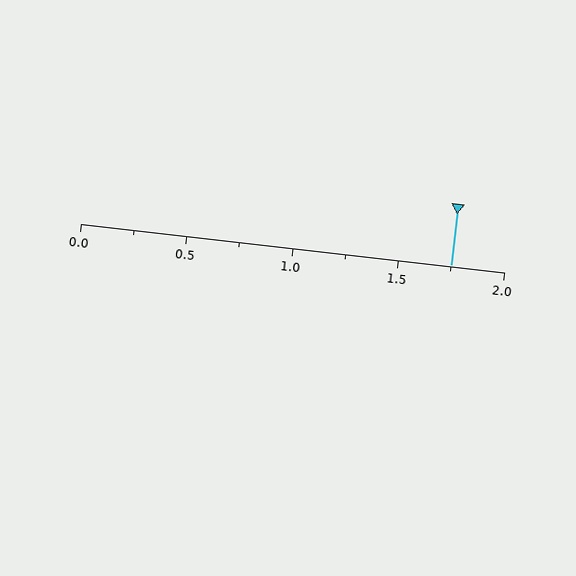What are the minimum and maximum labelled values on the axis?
The axis runs from 0.0 to 2.0.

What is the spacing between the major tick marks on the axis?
The major ticks are spaced 0.5 apart.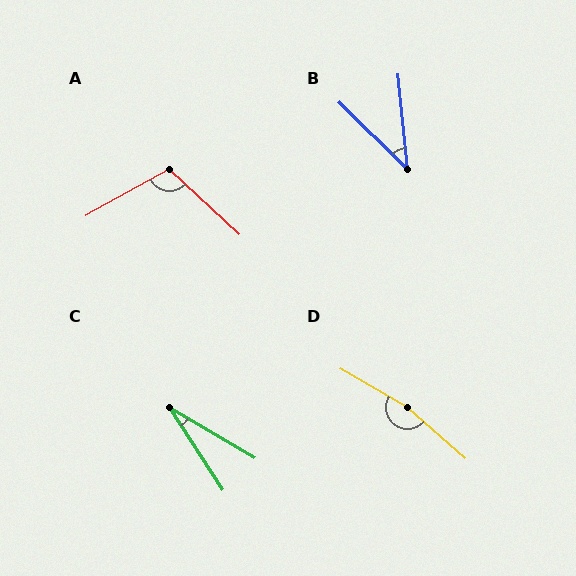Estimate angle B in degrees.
Approximately 40 degrees.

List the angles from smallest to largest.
C (26°), B (40°), A (108°), D (169°).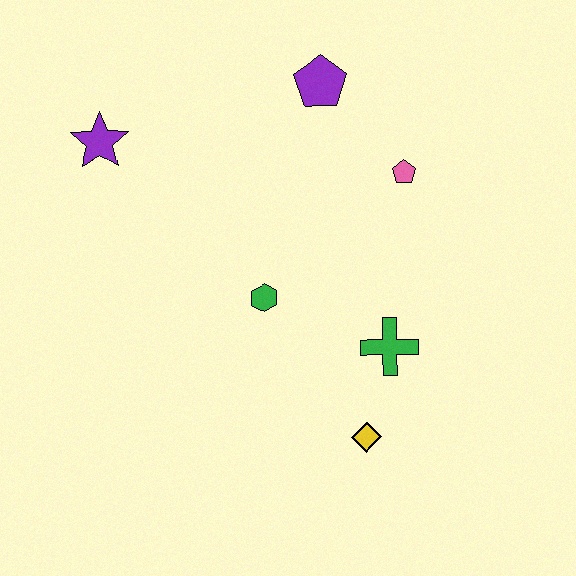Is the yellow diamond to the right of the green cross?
No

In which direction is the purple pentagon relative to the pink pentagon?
The purple pentagon is above the pink pentagon.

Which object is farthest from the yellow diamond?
The purple star is farthest from the yellow diamond.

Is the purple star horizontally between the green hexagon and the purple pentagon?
No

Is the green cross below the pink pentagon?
Yes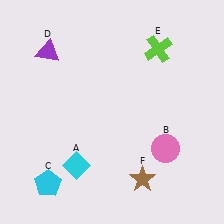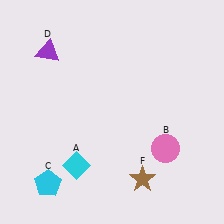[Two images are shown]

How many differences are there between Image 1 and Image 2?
There is 1 difference between the two images.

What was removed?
The lime cross (E) was removed in Image 2.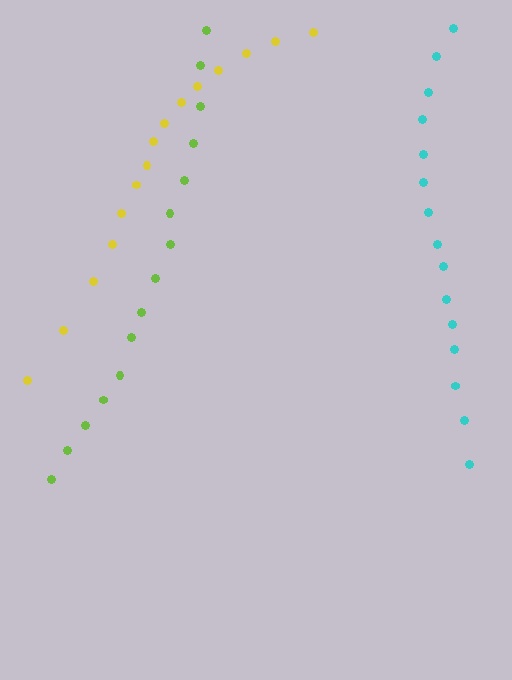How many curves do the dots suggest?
There are 3 distinct paths.